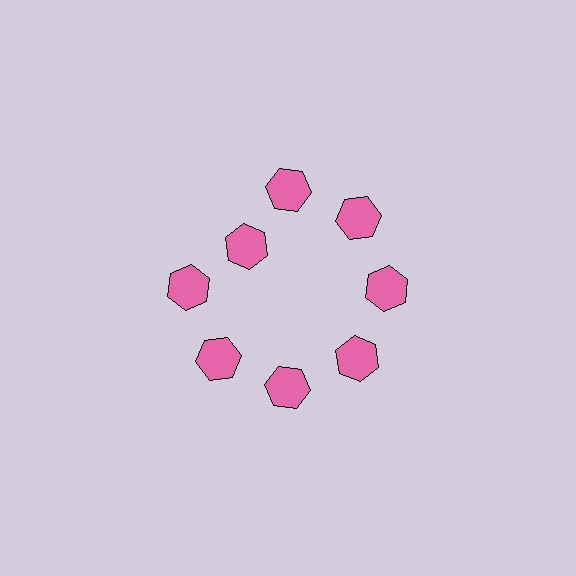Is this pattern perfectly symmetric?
No. The 8 pink hexagons are arranged in a ring, but one element near the 10 o'clock position is pulled inward toward the center, breaking the 8-fold rotational symmetry.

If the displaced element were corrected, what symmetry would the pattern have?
It would have 8-fold rotational symmetry — the pattern would map onto itself every 45 degrees.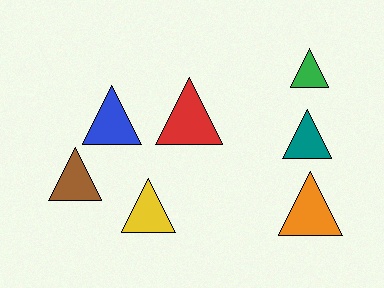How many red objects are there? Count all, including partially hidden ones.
There is 1 red object.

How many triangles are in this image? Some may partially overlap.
There are 7 triangles.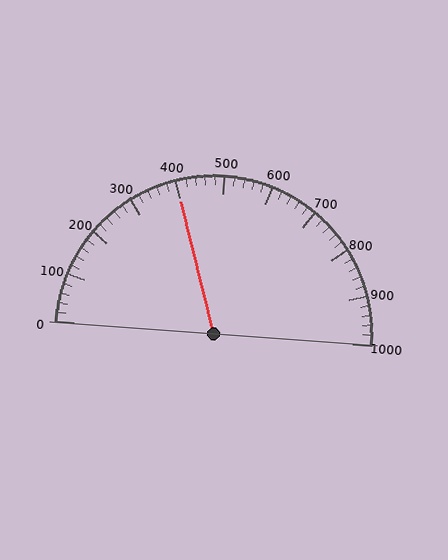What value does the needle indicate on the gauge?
The needle indicates approximately 400.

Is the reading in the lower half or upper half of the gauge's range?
The reading is in the lower half of the range (0 to 1000).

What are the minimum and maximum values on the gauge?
The gauge ranges from 0 to 1000.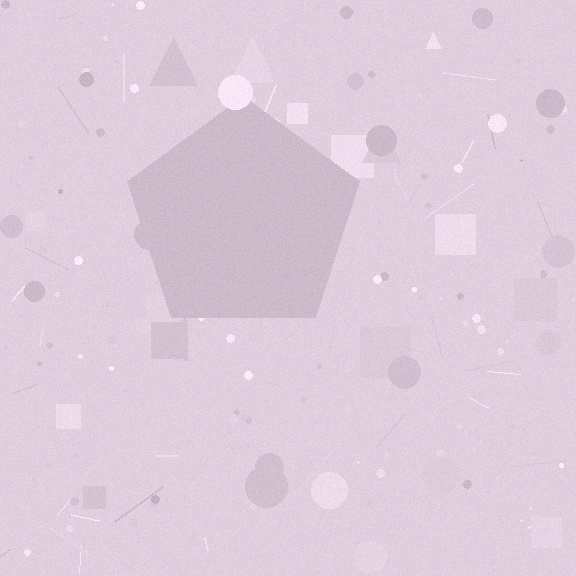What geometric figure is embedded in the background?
A pentagon is embedded in the background.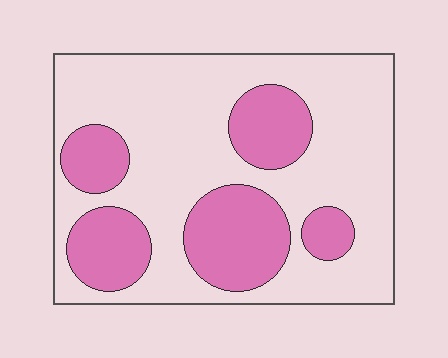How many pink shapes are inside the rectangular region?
5.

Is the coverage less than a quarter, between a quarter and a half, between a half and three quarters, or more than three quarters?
Between a quarter and a half.